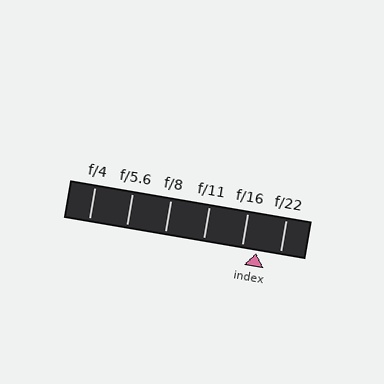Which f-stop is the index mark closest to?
The index mark is closest to f/16.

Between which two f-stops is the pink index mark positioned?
The index mark is between f/16 and f/22.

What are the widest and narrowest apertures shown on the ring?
The widest aperture shown is f/4 and the narrowest is f/22.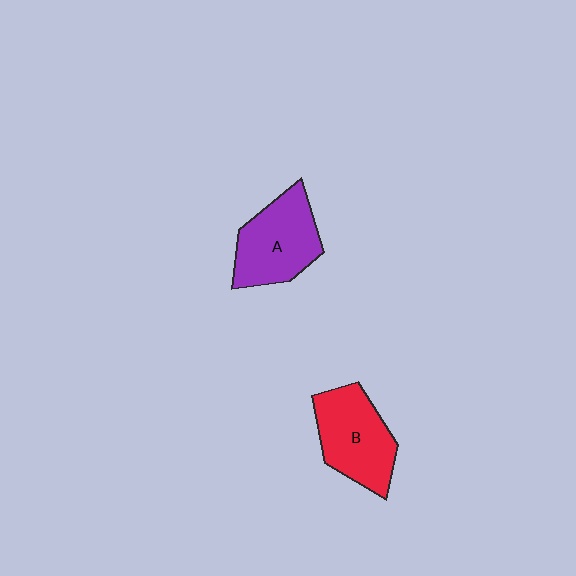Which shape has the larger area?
Shape A (purple).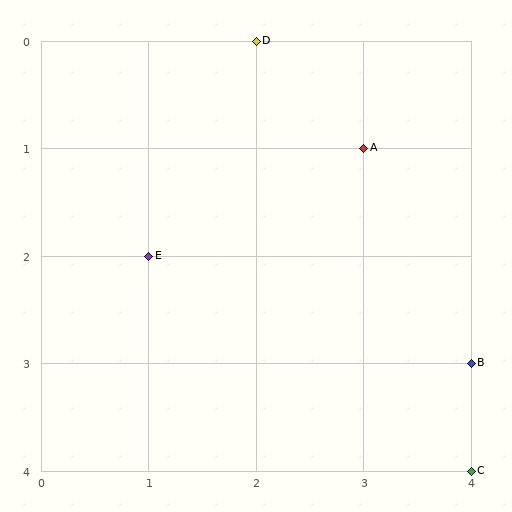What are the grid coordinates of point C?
Point C is at grid coordinates (4, 4).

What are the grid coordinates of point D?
Point D is at grid coordinates (2, 0).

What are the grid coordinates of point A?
Point A is at grid coordinates (3, 1).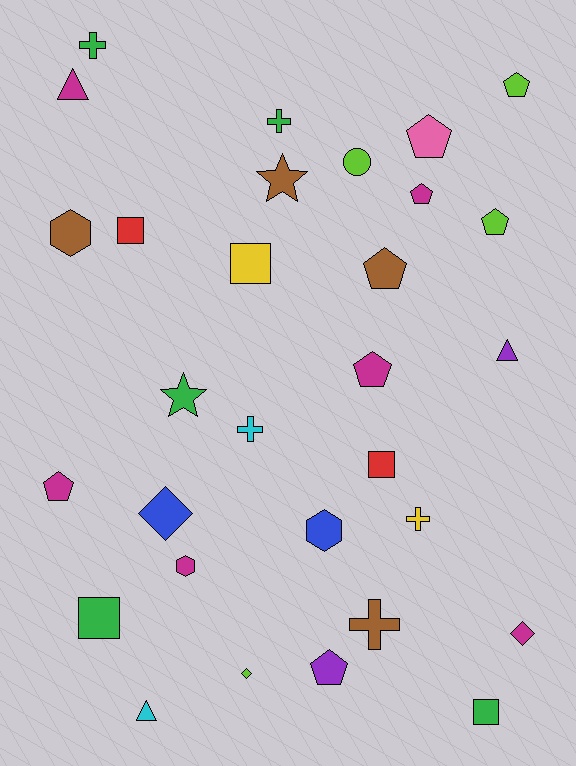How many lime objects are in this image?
There are 4 lime objects.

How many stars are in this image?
There are 2 stars.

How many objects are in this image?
There are 30 objects.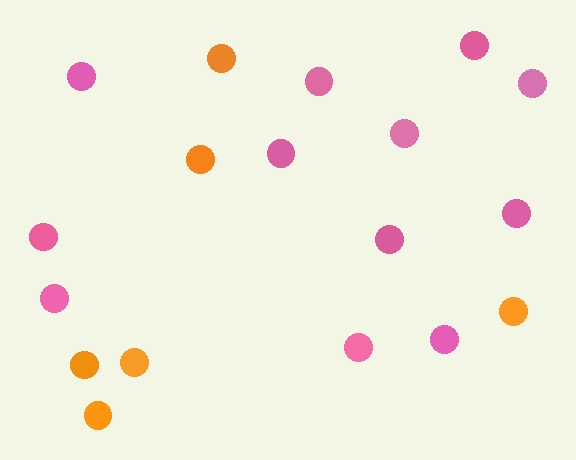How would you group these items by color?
There are 2 groups: one group of orange circles (6) and one group of pink circles (12).